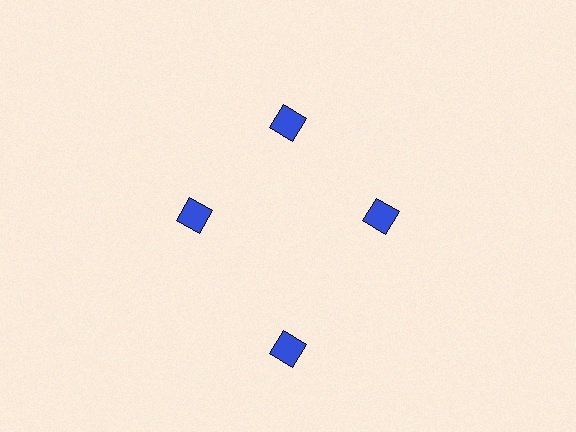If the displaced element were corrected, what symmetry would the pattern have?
It would have 4-fold rotational symmetry — the pattern would map onto itself every 90 degrees.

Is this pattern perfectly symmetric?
No. The 4 blue diamonds are arranged in a ring, but one element near the 6 o'clock position is pushed outward from the center, breaking the 4-fold rotational symmetry.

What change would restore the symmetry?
The symmetry would be restored by moving it inward, back onto the ring so that all 4 diamonds sit at equal angles and equal distance from the center.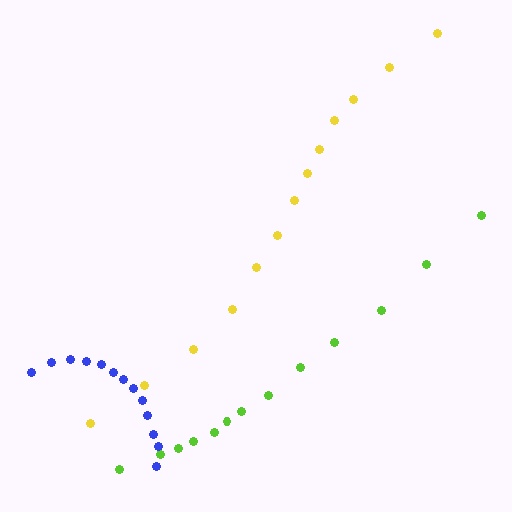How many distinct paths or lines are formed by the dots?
There are 3 distinct paths.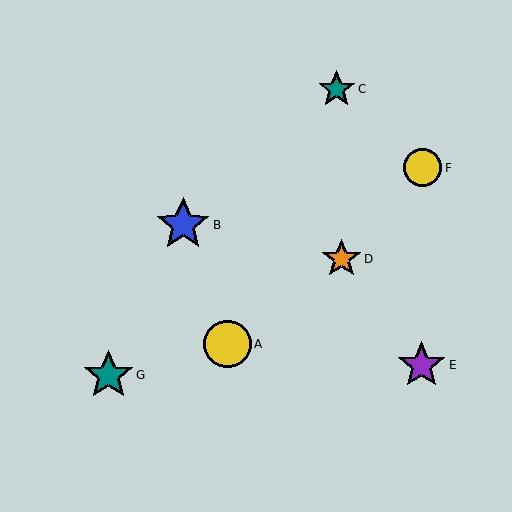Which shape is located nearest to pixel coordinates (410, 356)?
The purple star (labeled E) at (422, 365) is nearest to that location.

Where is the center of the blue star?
The center of the blue star is at (183, 225).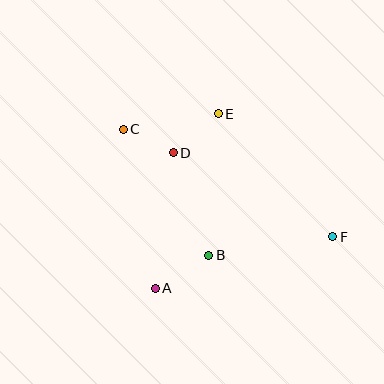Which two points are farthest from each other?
Points C and F are farthest from each other.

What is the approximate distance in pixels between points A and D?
The distance between A and D is approximately 137 pixels.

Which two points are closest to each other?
Points C and D are closest to each other.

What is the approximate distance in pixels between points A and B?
The distance between A and B is approximately 63 pixels.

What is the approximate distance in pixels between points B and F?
The distance between B and F is approximately 125 pixels.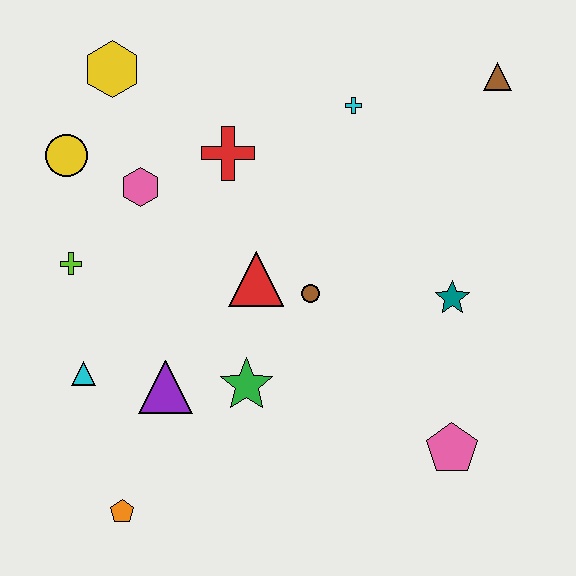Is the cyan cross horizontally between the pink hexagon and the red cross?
No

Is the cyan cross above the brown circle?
Yes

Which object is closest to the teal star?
The brown circle is closest to the teal star.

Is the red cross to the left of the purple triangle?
No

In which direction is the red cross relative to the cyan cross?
The red cross is to the left of the cyan cross.